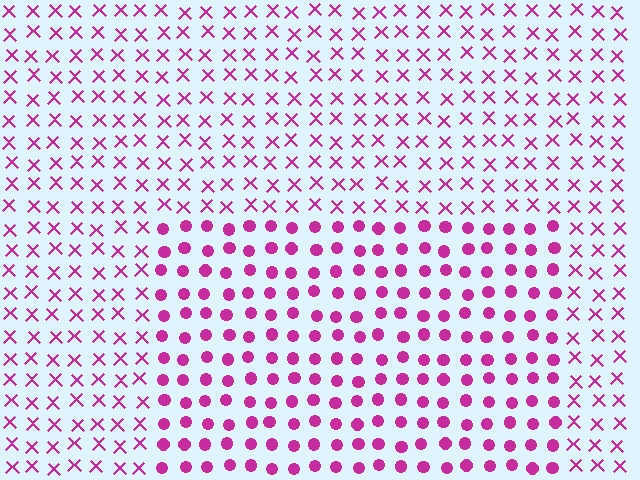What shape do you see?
I see a rectangle.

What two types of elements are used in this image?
The image uses circles inside the rectangle region and X marks outside it.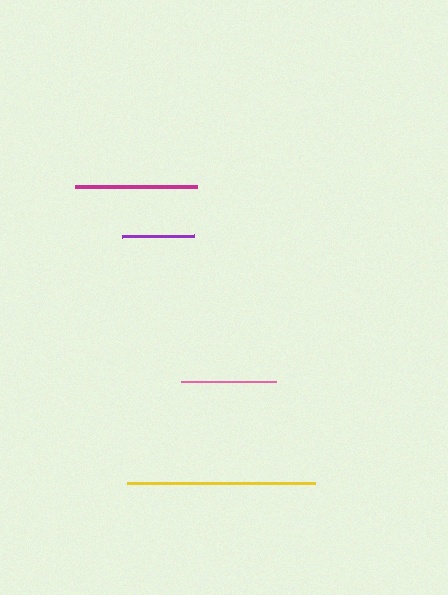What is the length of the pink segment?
The pink segment is approximately 94 pixels long.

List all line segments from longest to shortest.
From longest to shortest: yellow, magenta, pink, purple.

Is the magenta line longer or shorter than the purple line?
The magenta line is longer than the purple line.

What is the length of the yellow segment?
The yellow segment is approximately 188 pixels long.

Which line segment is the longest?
The yellow line is the longest at approximately 188 pixels.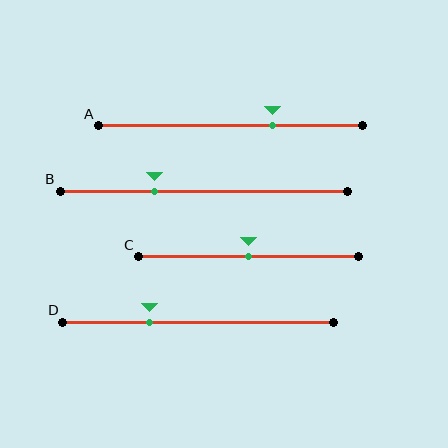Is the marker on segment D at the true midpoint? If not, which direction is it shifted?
No, the marker on segment D is shifted to the left by about 18% of the segment length.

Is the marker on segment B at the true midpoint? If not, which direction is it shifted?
No, the marker on segment B is shifted to the left by about 17% of the segment length.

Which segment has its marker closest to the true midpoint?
Segment C has its marker closest to the true midpoint.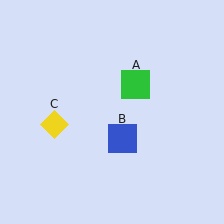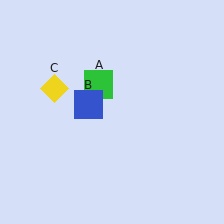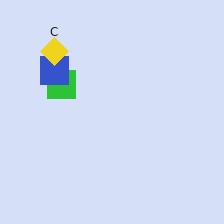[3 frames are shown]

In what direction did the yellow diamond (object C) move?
The yellow diamond (object C) moved up.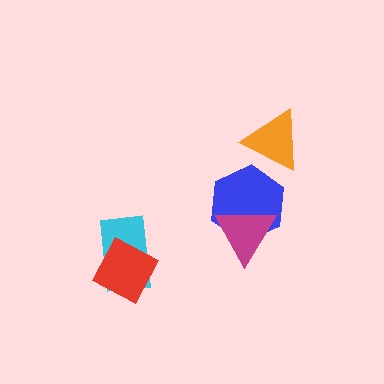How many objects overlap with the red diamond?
1 object overlaps with the red diamond.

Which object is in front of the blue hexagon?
The magenta triangle is in front of the blue hexagon.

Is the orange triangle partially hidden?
No, no other shape covers it.